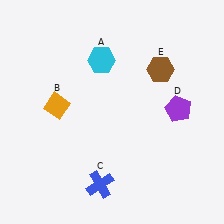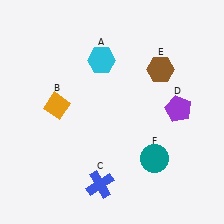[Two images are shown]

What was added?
A teal circle (F) was added in Image 2.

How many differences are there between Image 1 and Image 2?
There is 1 difference between the two images.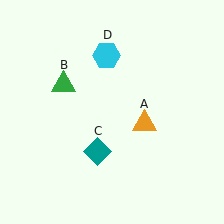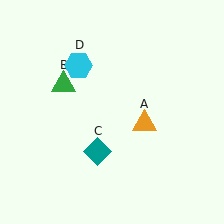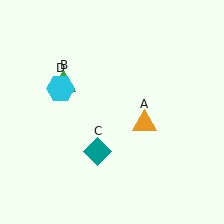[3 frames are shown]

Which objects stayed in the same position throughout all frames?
Orange triangle (object A) and green triangle (object B) and teal diamond (object C) remained stationary.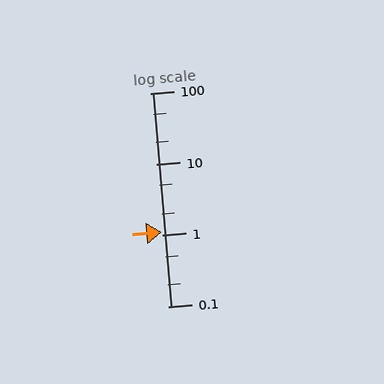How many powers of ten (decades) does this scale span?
The scale spans 3 decades, from 0.1 to 100.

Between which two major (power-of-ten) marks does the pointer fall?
The pointer is between 1 and 10.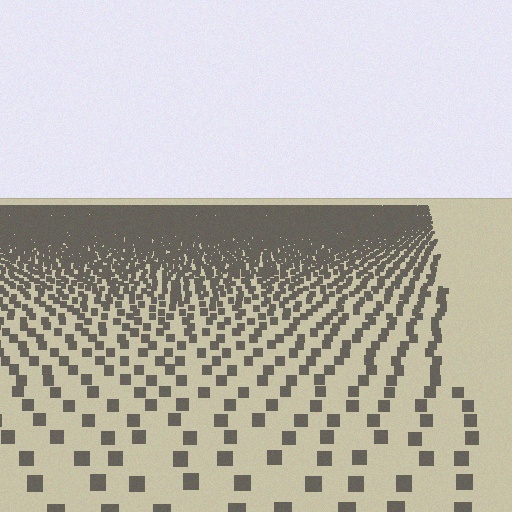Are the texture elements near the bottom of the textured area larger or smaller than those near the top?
Larger. Near the bottom, elements are closer to the viewer and appear at a bigger on-screen size.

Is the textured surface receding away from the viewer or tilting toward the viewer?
The surface is receding away from the viewer. Texture elements get smaller and denser toward the top.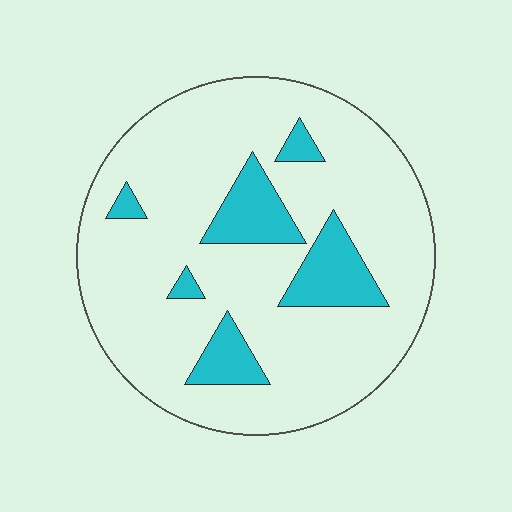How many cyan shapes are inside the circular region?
6.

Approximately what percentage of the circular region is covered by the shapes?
Approximately 15%.